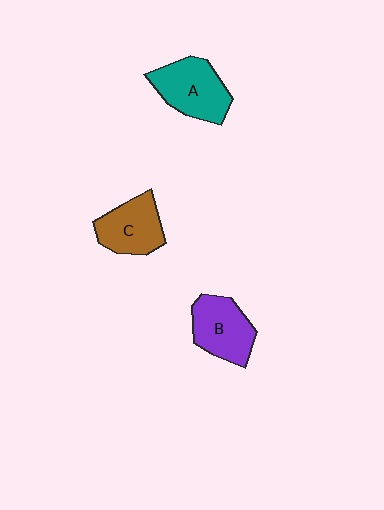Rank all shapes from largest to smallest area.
From largest to smallest: A (teal), B (purple), C (brown).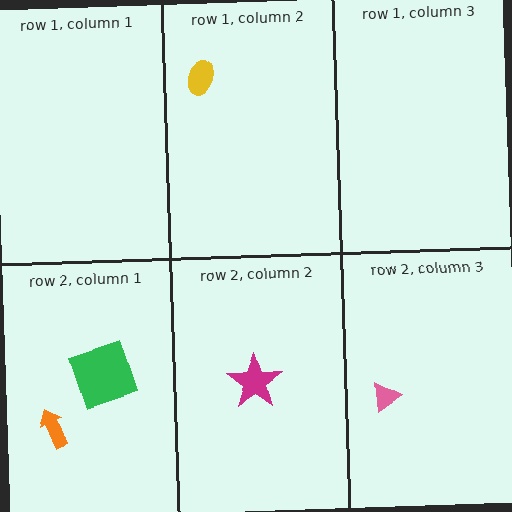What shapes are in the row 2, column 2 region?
The magenta star.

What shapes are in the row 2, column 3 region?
The pink triangle.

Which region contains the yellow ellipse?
The row 1, column 2 region.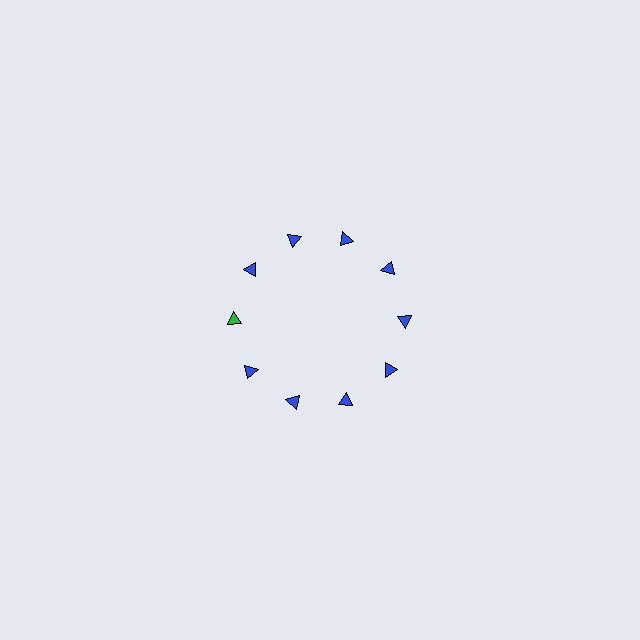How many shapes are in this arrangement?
There are 10 shapes arranged in a ring pattern.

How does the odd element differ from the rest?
It has a different color: green instead of blue.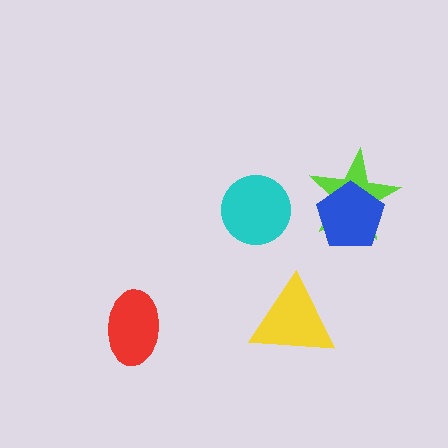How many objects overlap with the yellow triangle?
0 objects overlap with the yellow triangle.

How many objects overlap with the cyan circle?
0 objects overlap with the cyan circle.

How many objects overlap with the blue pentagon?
1 object overlaps with the blue pentagon.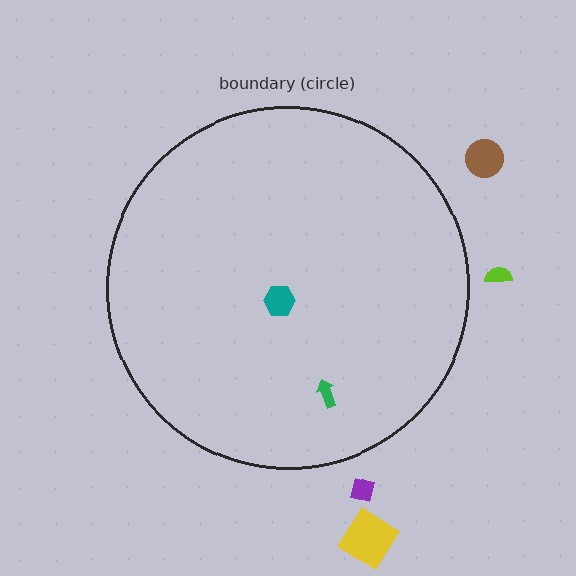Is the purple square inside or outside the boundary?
Outside.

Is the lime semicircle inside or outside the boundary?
Outside.